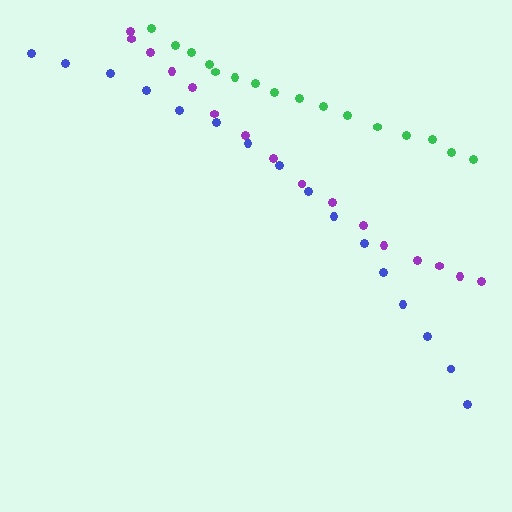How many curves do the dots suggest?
There are 3 distinct paths.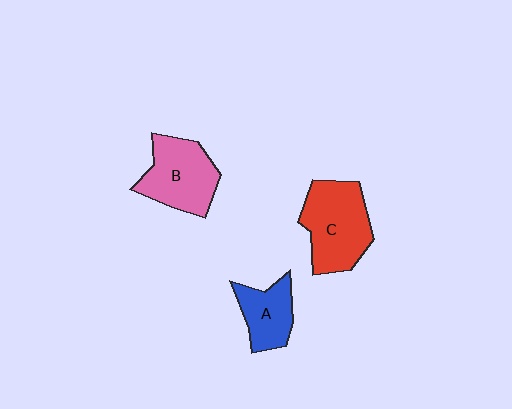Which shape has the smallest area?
Shape A (blue).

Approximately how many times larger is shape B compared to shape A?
Approximately 1.5 times.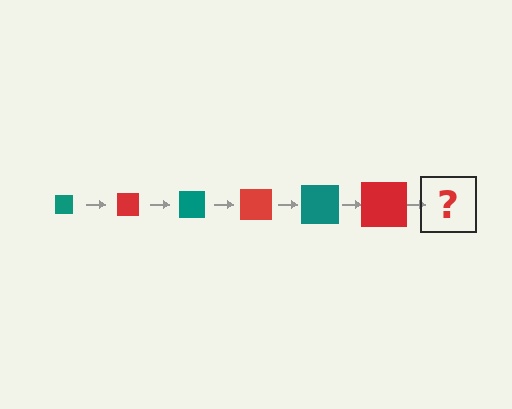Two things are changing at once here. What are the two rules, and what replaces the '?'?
The two rules are that the square grows larger each step and the color cycles through teal and red. The '?' should be a teal square, larger than the previous one.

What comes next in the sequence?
The next element should be a teal square, larger than the previous one.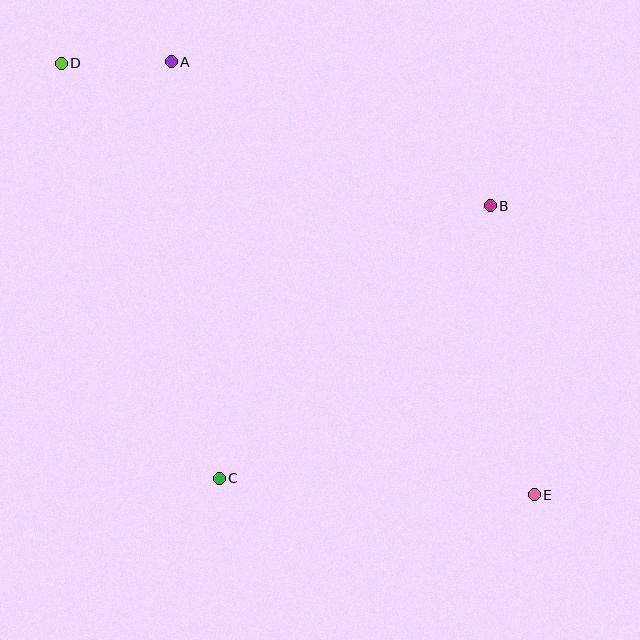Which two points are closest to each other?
Points A and D are closest to each other.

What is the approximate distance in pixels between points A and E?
The distance between A and E is approximately 565 pixels.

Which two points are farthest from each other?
Points D and E are farthest from each other.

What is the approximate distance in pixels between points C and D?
The distance between C and D is approximately 444 pixels.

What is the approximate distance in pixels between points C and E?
The distance between C and E is approximately 316 pixels.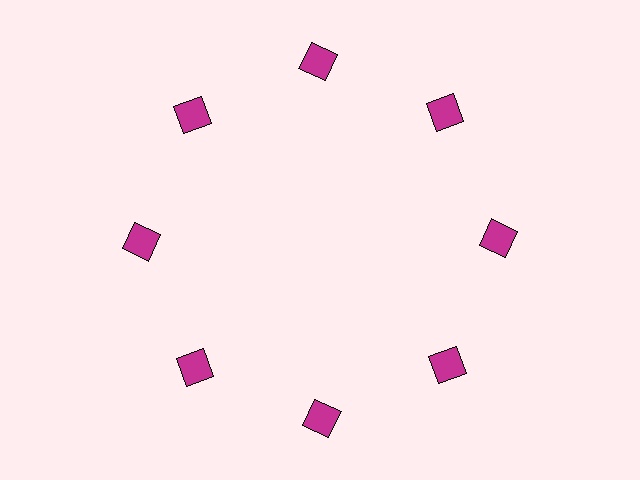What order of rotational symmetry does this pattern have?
This pattern has 8-fold rotational symmetry.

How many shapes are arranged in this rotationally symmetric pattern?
There are 8 shapes, arranged in 8 groups of 1.